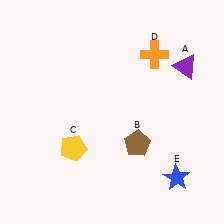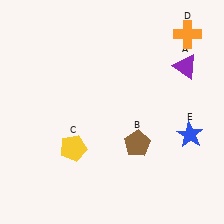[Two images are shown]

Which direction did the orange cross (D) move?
The orange cross (D) moved right.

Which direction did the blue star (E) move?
The blue star (E) moved up.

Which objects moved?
The objects that moved are: the orange cross (D), the blue star (E).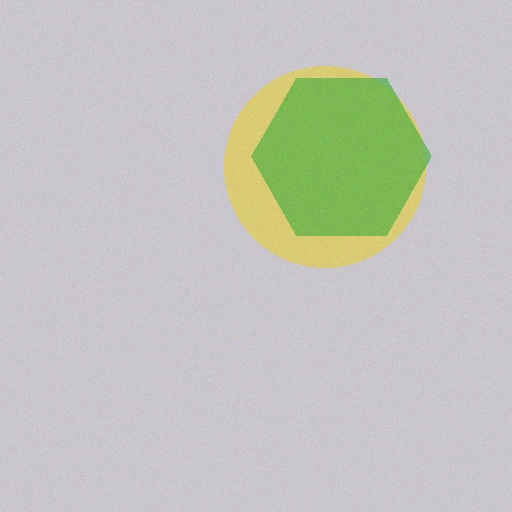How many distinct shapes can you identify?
There are 2 distinct shapes: a yellow circle, a green hexagon.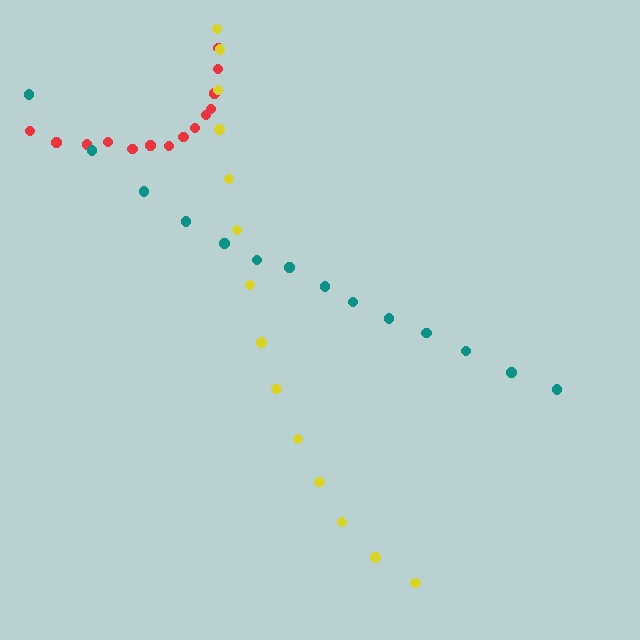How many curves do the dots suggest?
There are 3 distinct paths.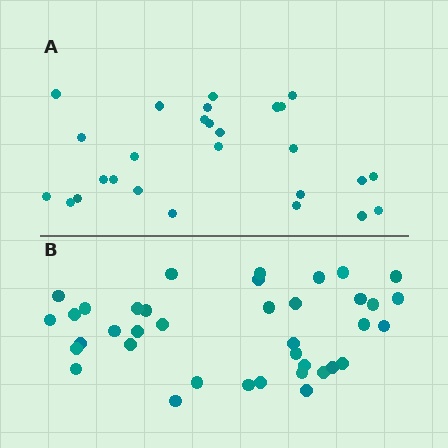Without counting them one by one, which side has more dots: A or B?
Region B (the bottom region) has more dots.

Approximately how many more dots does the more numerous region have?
Region B has roughly 12 or so more dots than region A.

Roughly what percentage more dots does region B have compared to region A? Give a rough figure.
About 40% more.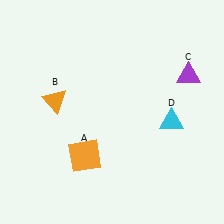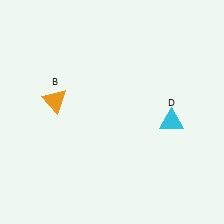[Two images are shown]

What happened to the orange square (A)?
The orange square (A) was removed in Image 2. It was in the bottom-left area of Image 1.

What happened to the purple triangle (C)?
The purple triangle (C) was removed in Image 2. It was in the top-right area of Image 1.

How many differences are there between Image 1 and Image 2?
There are 2 differences between the two images.